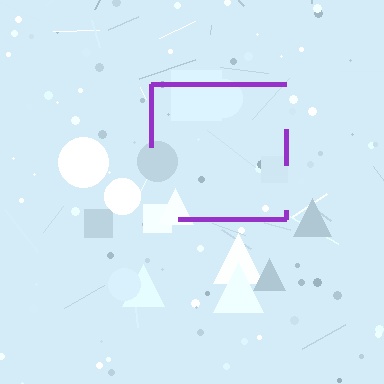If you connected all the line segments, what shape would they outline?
They would outline a square.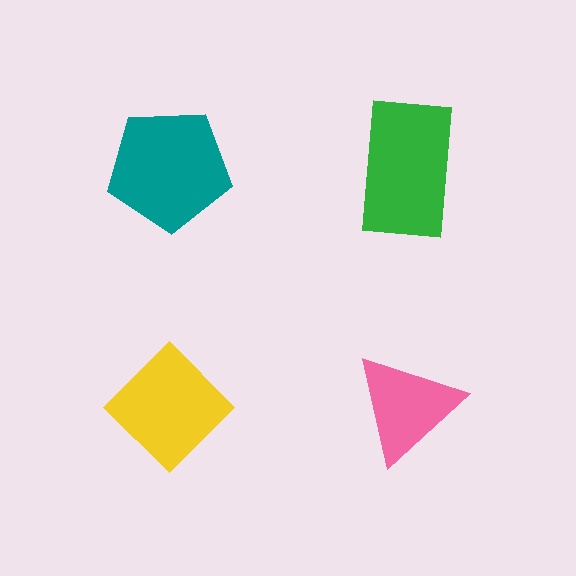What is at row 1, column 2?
A green rectangle.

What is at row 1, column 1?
A teal pentagon.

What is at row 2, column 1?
A yellow diamond.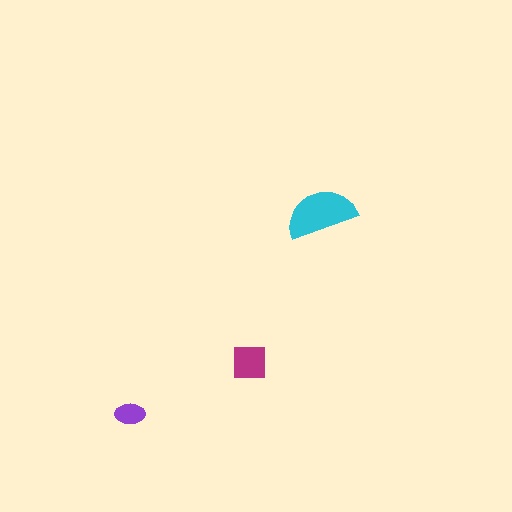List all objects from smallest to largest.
The purple ellipse, the magenta square, the cyan semicircle.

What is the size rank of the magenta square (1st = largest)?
2nd.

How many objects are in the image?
There are 3 objects in the image.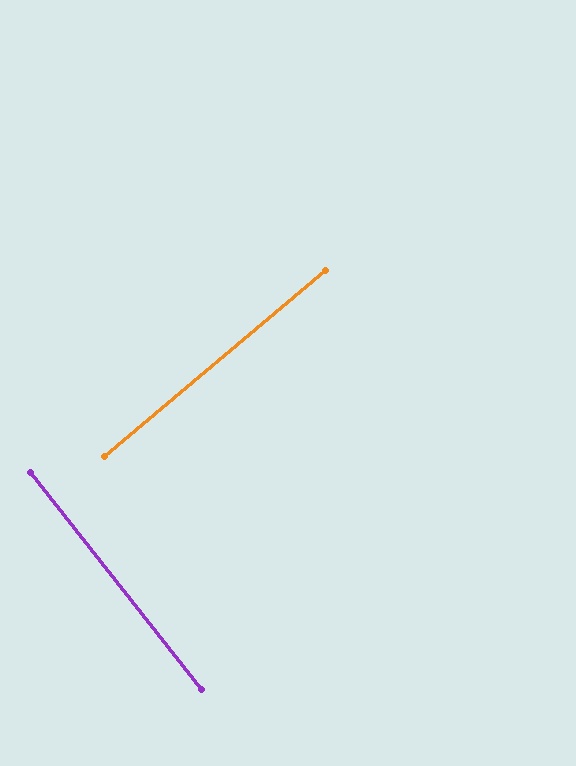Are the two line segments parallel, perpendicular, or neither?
Perpendicular — they meet at approximately 88°.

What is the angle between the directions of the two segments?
Approximately 88 degrees.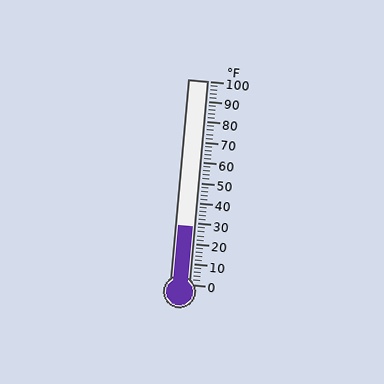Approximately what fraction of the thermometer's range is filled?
The thermometer is filled to approximately 30% of its range.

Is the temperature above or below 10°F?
The temperature is above 10°F.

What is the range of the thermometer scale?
The thermometer scale ranges from 0°F to 100°F.